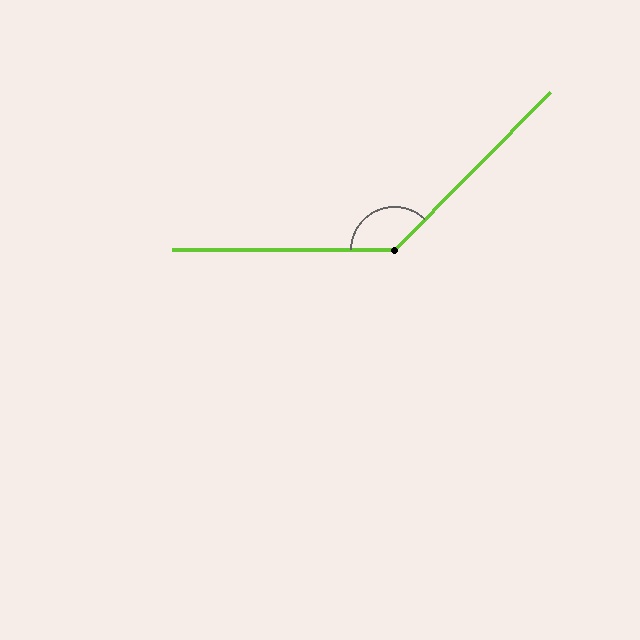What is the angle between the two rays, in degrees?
Approximately 134 degrees.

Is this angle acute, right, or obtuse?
It is obtuse.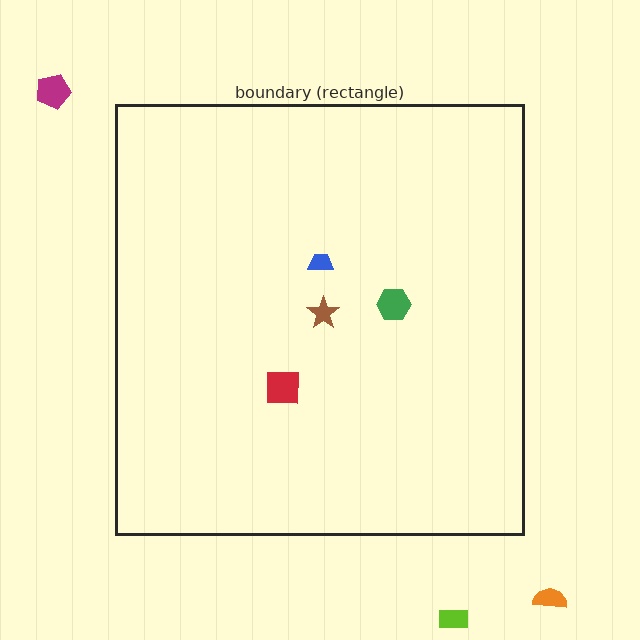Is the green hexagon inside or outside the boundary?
Inside.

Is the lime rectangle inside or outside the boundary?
Outside.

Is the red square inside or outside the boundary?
Inside.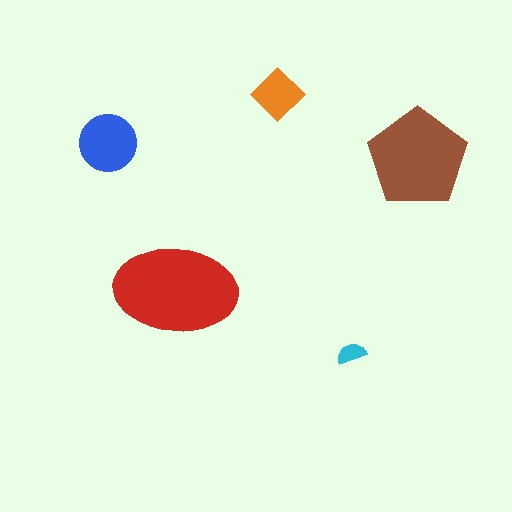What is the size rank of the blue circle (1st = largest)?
3rd.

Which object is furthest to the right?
The brown pentagon is rightmost.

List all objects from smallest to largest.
The cyan semicircle, the orange diamond, the blue circle, the brown pentagon, the red ellipse.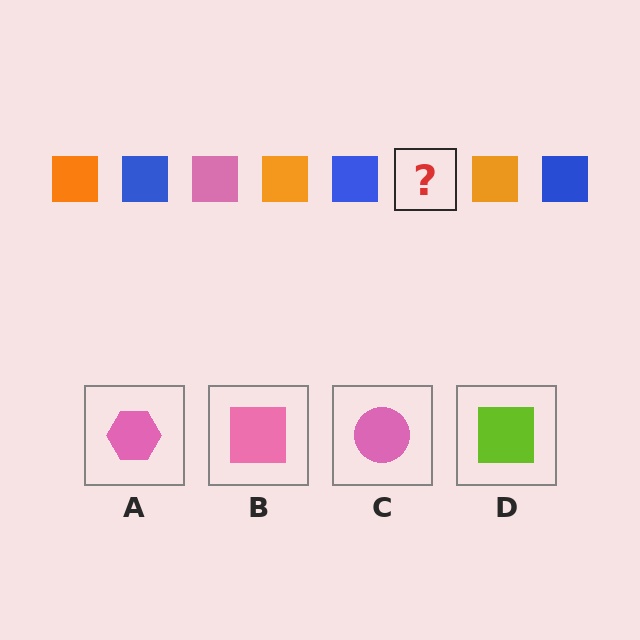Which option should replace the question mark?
Option B.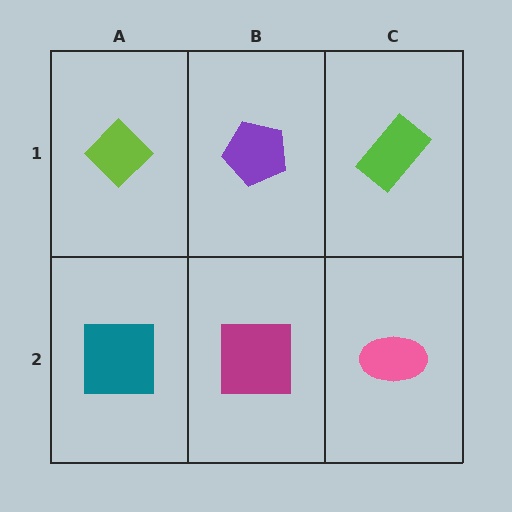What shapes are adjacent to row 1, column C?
A pink ellipse (row 2, column C), a purple pentagon (row 1, column B).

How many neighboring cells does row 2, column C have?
2.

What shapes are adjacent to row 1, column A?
A teal square (row 2, column A), a purple pentagon (row 1, column B).